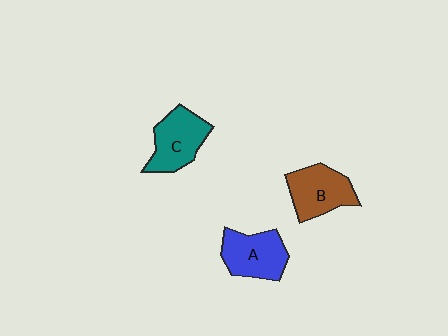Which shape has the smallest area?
Shape A (blue).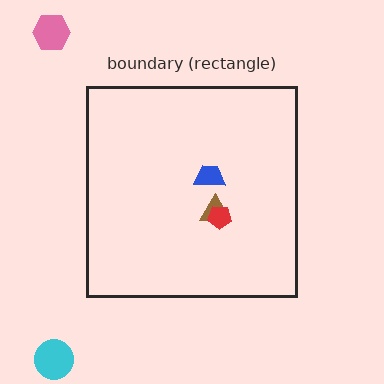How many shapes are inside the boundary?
3 inside, 2 outside.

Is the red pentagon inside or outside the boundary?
Inside.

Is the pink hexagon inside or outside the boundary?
Outside.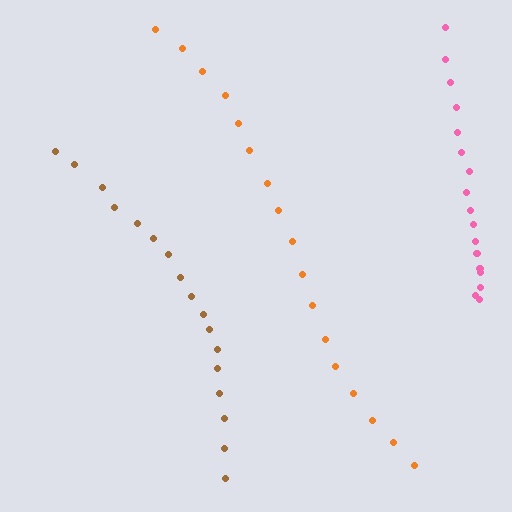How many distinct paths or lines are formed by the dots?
There are 3 distinct paths.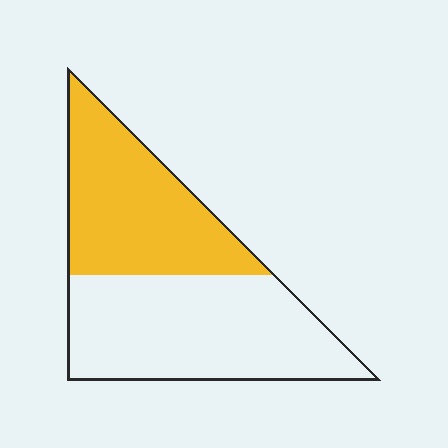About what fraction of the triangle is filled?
About two fifths (2/5).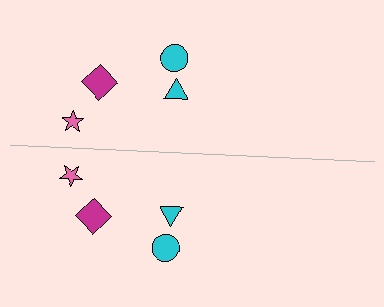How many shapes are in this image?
There are 8 shapes in this image.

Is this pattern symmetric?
Yes, this pattern has bilateral (reflection) symmetry.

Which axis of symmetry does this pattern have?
The pattern has a horizontal axis of symmetry running through the center of the image.